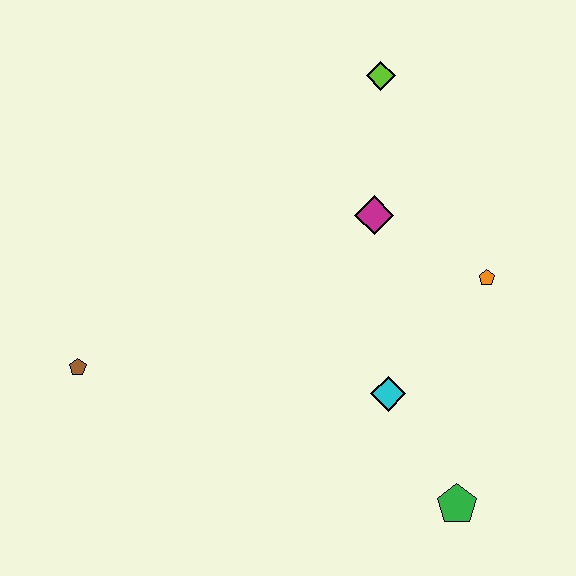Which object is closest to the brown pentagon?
The cyan diamond is closest to the brown pentagon.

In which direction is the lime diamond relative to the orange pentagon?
The lime diamond is above the orange pentagon.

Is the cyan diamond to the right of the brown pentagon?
Yes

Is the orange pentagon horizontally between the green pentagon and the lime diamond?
No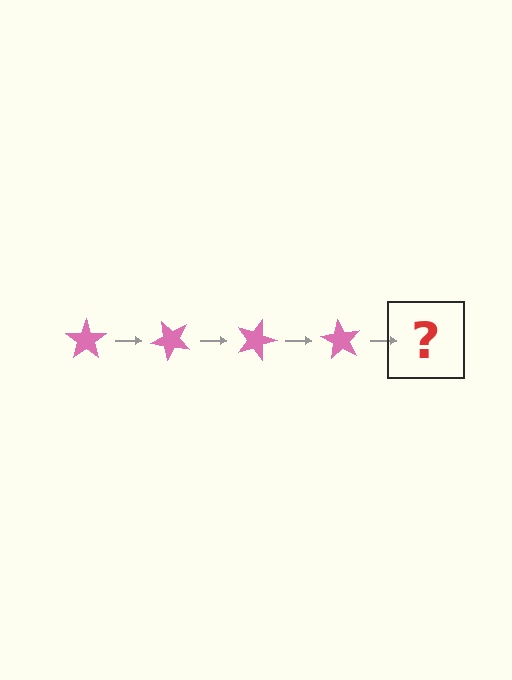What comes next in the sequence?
The next element should be a pink star rotated 180 degrees.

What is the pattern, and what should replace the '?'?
The pattern is that the star rotates 45 degrees each step. The '?' should be a pink star rotated 180 degrees.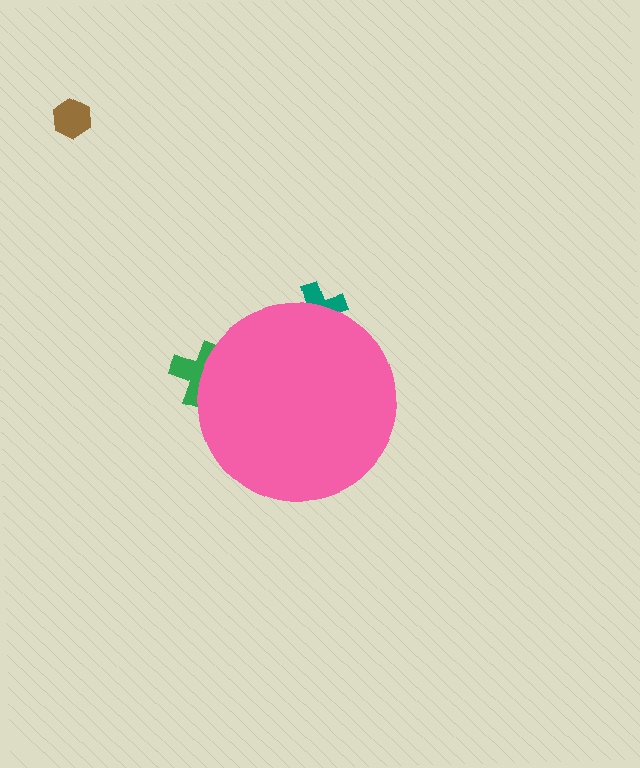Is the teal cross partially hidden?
Yes, the teal cross is partially hidden behind the pink circle.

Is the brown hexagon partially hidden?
No, the brown hexagon is fully visible.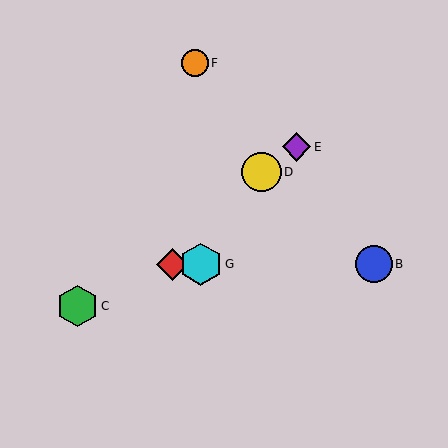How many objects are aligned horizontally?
3 objects (A, B, G) are aligned horizontally.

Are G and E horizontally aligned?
No, G is at y≈264 and E is at y≈147.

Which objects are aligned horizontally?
Objects A, B, G are aligned horizontally.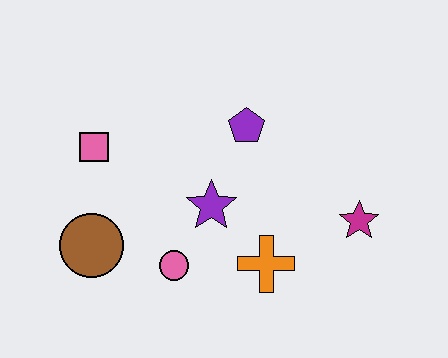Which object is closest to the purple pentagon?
The purple star is closest to the purple pentagon.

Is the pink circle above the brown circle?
No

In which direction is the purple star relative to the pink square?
The purple star is to the right of the pink square.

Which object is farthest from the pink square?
The magenta star is farthest from the pink square.